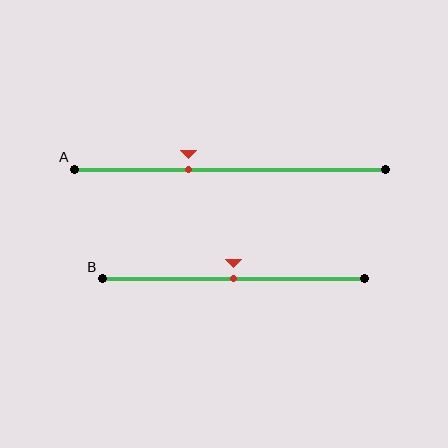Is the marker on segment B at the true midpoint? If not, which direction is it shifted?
Yes, the marker on segment B is at the true midpoint.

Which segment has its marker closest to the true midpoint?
Segment B has its marker closest to the true midpoint.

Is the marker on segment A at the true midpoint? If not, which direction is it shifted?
No, the marker on segment A is shifted to the left by about 13% of the segment length.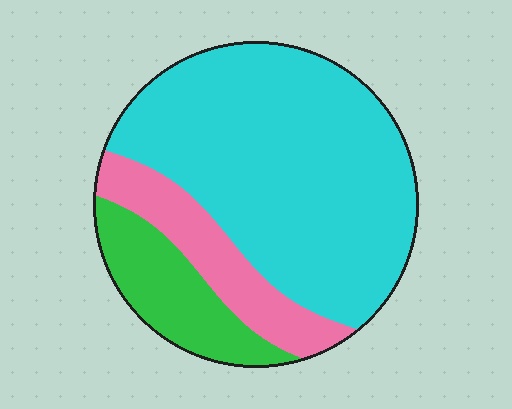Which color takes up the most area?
Cyan, at roughly 65%.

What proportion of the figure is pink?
Pink covers roughly 15% of the figure.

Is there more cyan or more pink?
Cyan.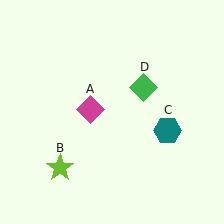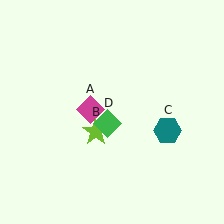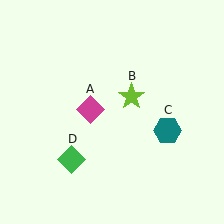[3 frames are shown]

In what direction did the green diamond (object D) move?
The green diamond (object D) moved down and to the left.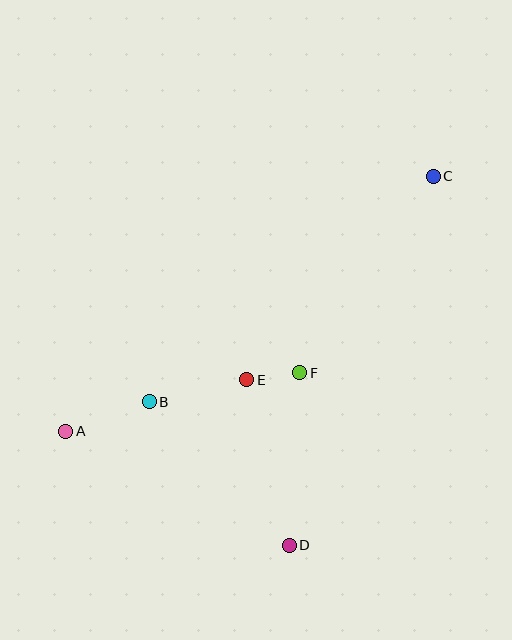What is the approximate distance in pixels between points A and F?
The distance between A and F is approximately 241 pixels.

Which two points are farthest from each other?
Points A and C are farthest from each other.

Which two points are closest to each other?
Points E and F are closest to each other.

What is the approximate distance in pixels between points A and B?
The distance between A and B is approximately 89 pixels.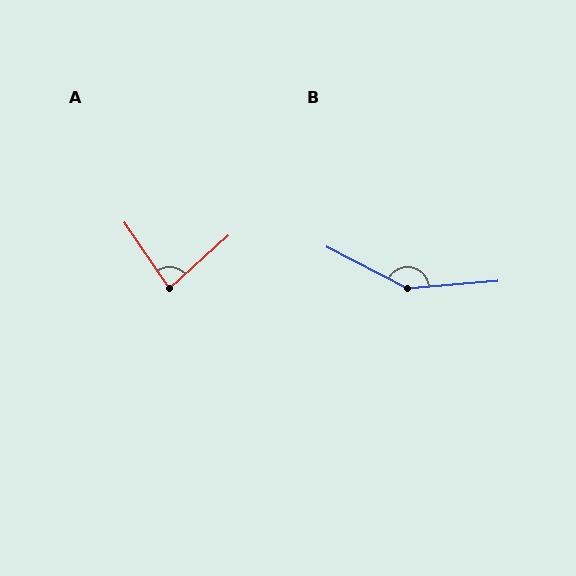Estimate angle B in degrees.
Approximately 148 degrees.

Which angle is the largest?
B, at approximately 148 degrees.